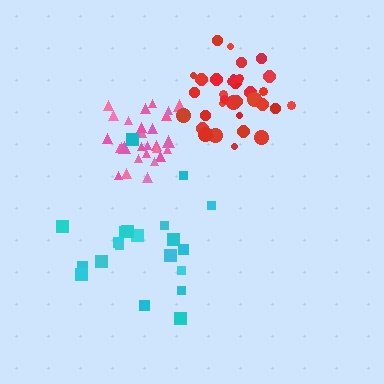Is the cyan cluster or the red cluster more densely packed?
Red.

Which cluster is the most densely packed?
Pink.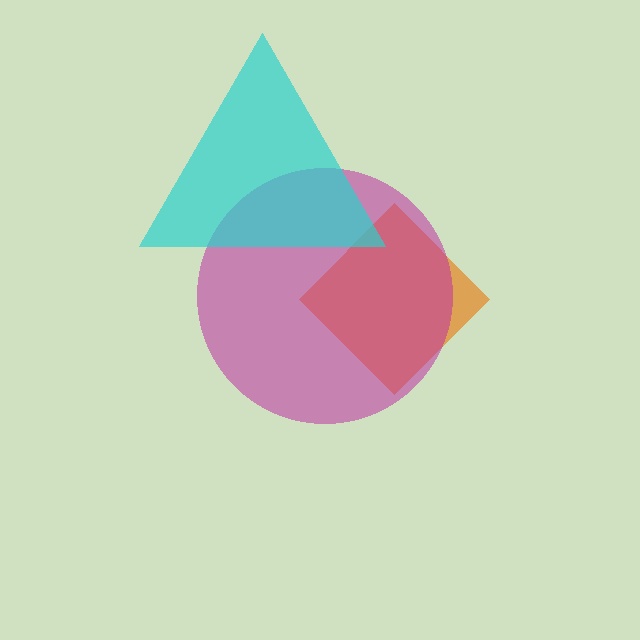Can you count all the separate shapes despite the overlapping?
Yes, there are 3 separate shapes.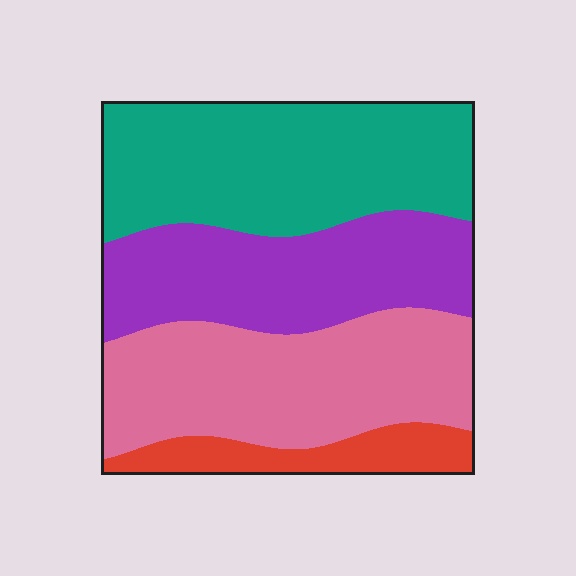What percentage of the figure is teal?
Teal covers about 35% of the figure.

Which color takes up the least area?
Red, at roughly 10%.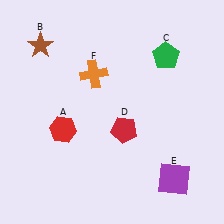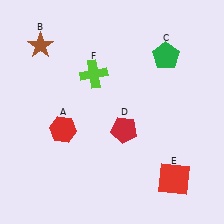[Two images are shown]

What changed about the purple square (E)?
In Image 1, E is purple. In Image 2, it changed to red.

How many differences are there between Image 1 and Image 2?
There are 2 differences between the two images.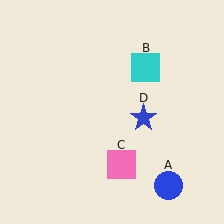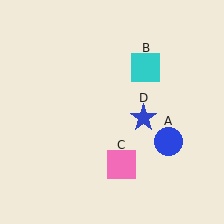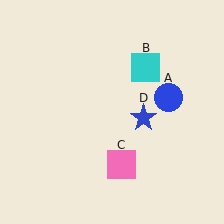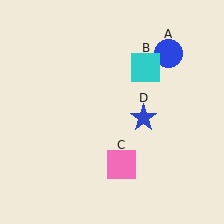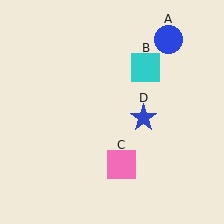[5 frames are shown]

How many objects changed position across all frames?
1 object changed position: blue circle (object A).